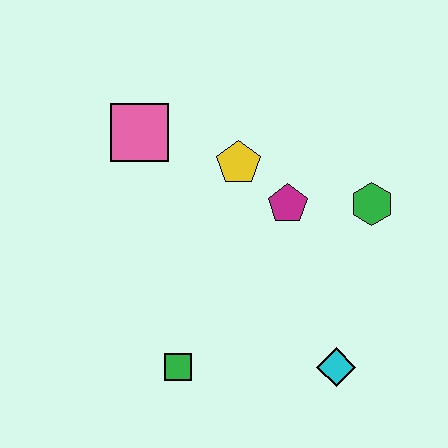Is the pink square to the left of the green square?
Yes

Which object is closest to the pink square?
The yellow pentagon is closest to the pink square.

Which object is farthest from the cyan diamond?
The pink square is farthest from the cyan diamond.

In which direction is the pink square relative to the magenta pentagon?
The pink square is to the left of the magenta pentagon.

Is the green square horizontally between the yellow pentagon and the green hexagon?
No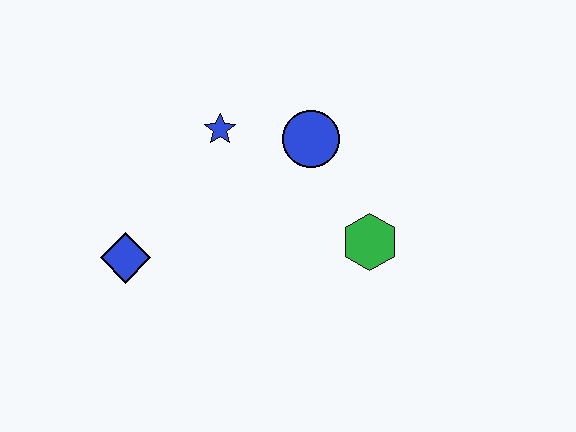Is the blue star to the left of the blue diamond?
No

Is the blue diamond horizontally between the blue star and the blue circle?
No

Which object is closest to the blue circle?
The blue star is closest to the blue circle.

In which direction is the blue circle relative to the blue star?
The blue circle is to the right of the blue star.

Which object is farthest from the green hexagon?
The blue diamond is farthest from the green hexagon.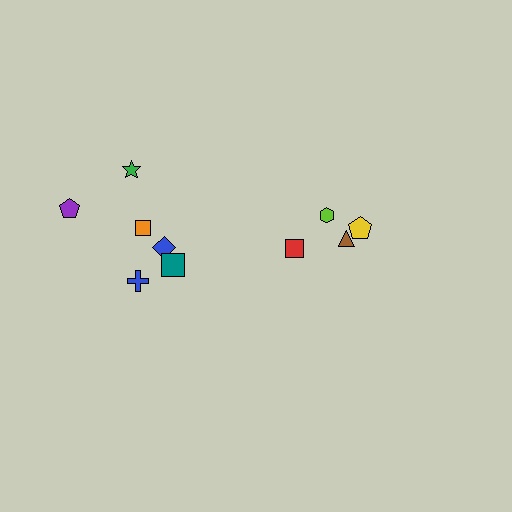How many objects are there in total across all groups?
There are 10 objects.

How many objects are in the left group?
There are 6 objects.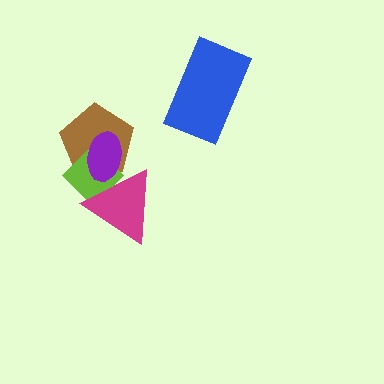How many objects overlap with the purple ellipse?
3 objects overlap with the purple ellipse.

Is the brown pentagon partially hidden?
Yes, it is partially covered by another shape.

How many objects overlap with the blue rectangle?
0 objects overlap with the blue rectangle.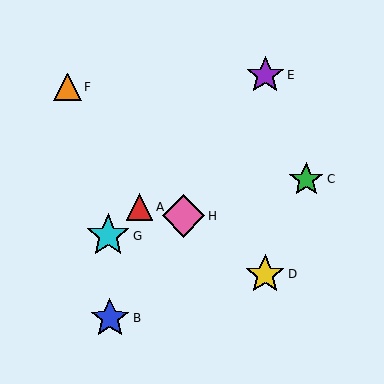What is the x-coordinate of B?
Object B is at x≈110.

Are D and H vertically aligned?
No, D is at x≈265 and H is at x≈184.